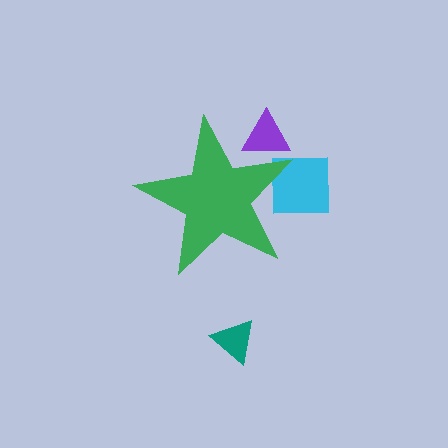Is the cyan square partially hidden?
Yes, the cyan square is partially hidden behind the green star.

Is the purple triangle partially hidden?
Yes, the purple triangle is partially hidden behind the green star.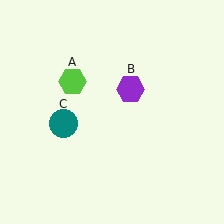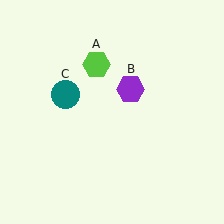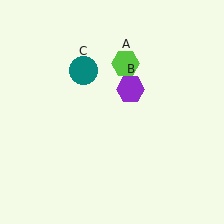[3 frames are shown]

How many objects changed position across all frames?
2 objects changed position: lime hexagon (object A), teal circle (object C).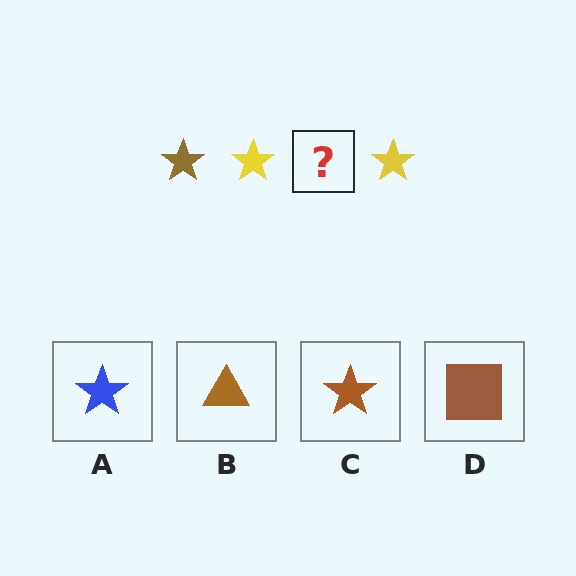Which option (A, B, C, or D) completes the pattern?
C.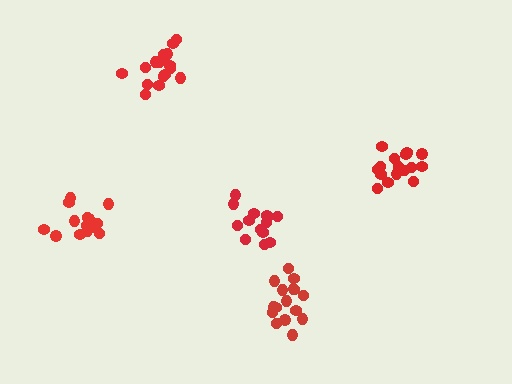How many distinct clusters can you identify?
There are 5 distinct clusters.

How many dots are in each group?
Group 1: 17 dots, Group 2: 14 dots, Group 3: 14 dots, Group 4: 16 dots, Group 5: 17 dots (78 total).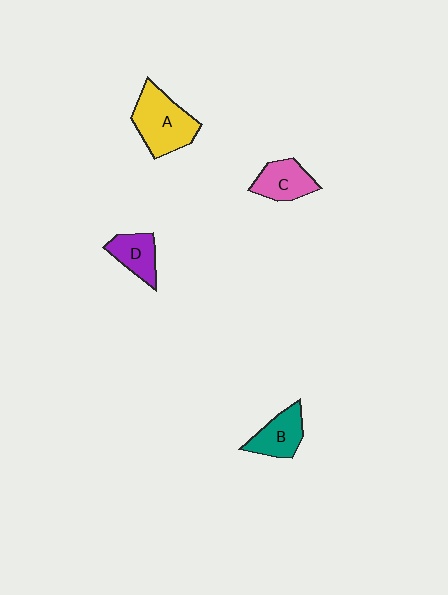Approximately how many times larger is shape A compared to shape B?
Approximately 1.5 times.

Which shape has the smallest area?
Shape D (purple).